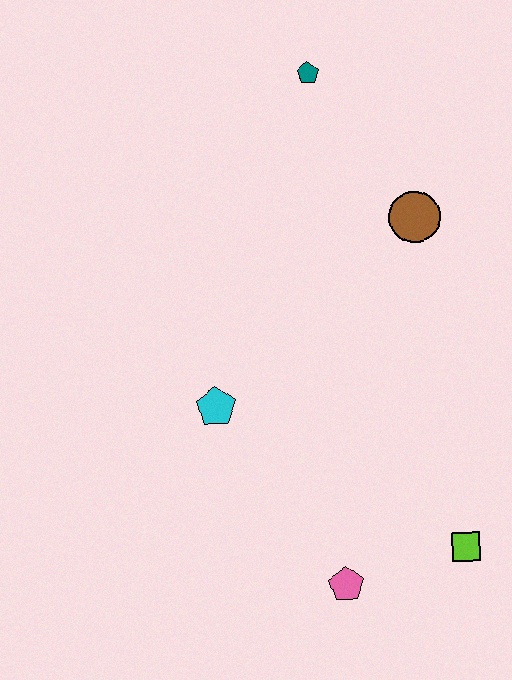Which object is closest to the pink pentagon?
The lime square is closest to the pink pentagon.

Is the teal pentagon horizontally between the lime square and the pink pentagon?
No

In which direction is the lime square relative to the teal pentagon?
The lime square is below the teal pentagon.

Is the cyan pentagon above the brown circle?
No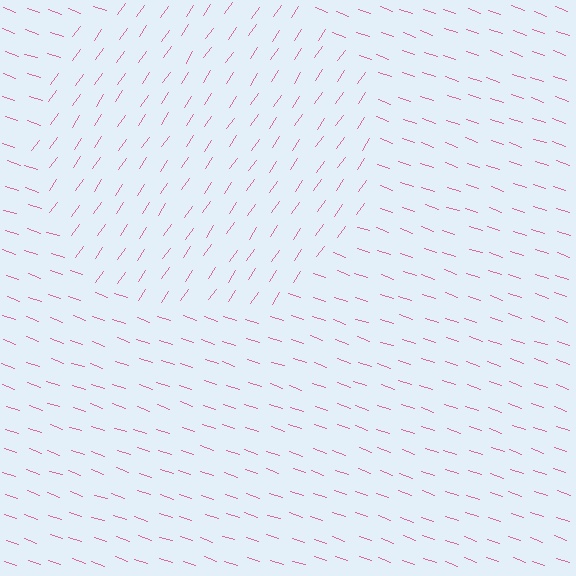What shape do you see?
I see a circle.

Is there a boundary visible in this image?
Yes, there is a texture boundary formed by a change in line orientation.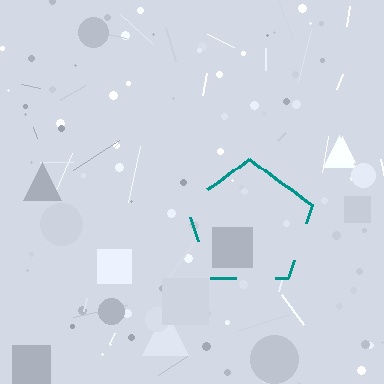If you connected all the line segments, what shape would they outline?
They would outline a pentagon.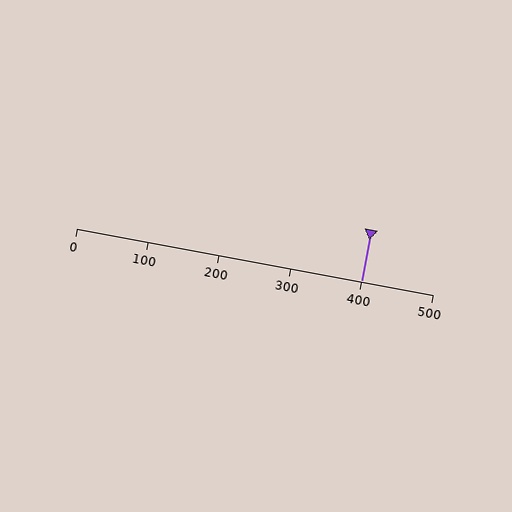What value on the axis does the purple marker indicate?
The marker indicates approximately 400.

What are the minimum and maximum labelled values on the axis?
The axis runs from 0 to 500.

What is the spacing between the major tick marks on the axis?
The major ticks are spaced 100 apart.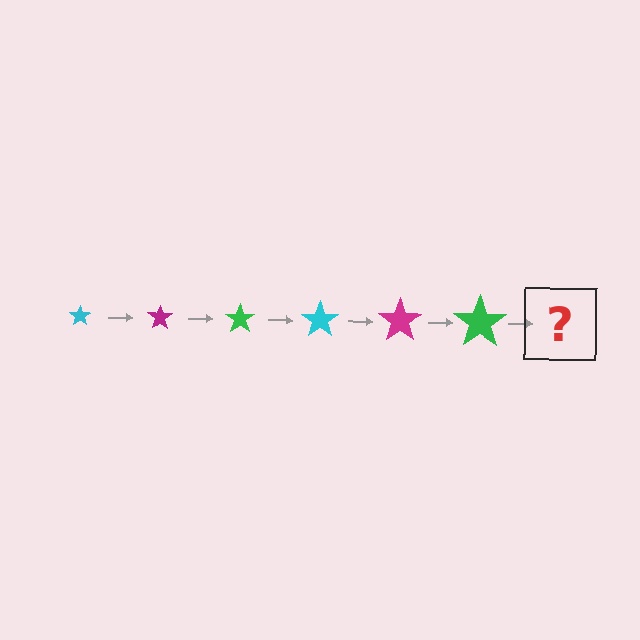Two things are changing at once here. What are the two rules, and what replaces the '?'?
The two rules are that the star grows larger each step and the color cycles through cyan, magenta, and green. The '?' should be a cyan star, larger than the previous one.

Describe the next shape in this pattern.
It should be a cyan star, larger than the previous one.